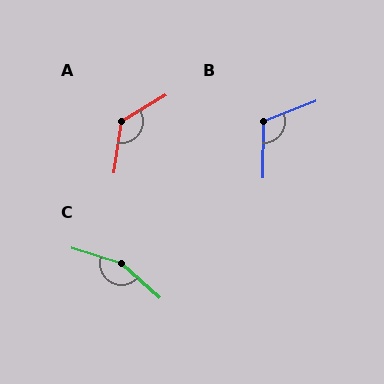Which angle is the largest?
C, at approximately 155 degrees.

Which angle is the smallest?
B, at approximately 113 degrees.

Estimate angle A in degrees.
Approximately 130 degrees.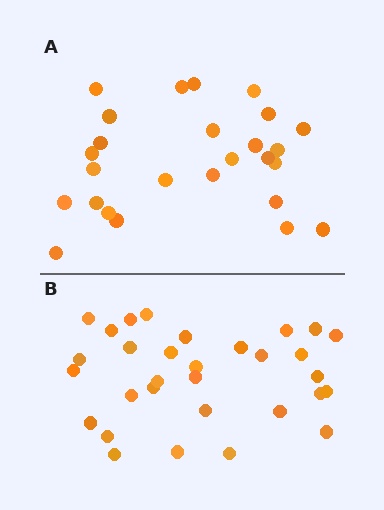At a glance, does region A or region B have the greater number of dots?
Region B (the bottom region) has more dots.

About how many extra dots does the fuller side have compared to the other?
Region B has about 5 more dots than region A.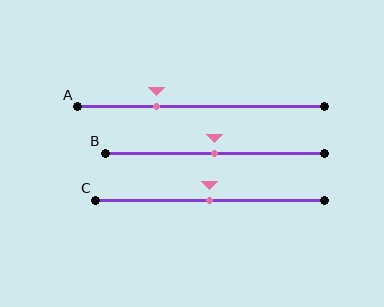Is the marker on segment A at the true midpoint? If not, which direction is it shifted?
No, the marker on segment A is shifted to the left by about 18% of the segment length.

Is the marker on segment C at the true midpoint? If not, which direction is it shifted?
Yes, the marker on segment C is at the true midpoint.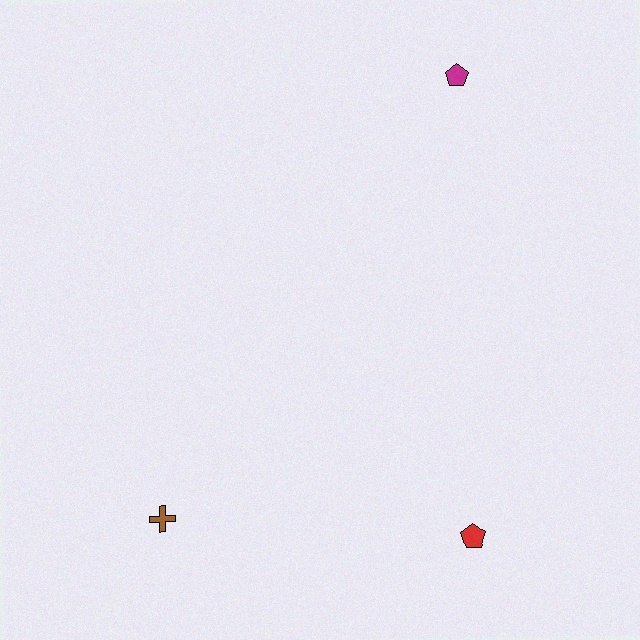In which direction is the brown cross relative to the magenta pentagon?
The brown cross is below the magenta pentagon.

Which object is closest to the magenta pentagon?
The red pentagon is closest to the magenta pentagon.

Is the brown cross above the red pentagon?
Yes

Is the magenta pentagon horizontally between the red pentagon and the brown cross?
Yes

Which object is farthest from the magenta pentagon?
The brown cross is farthest from the magenta pentagon.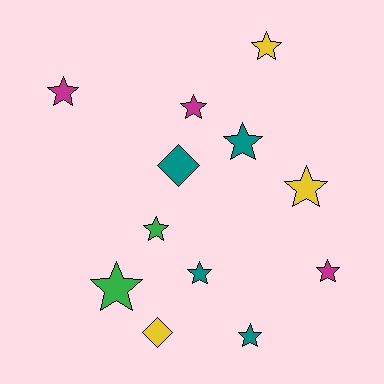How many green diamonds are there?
There are no green diamonds.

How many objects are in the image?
There are 12 objects.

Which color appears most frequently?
Teal, with 4 objects.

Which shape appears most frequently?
Star, with 10 objects.